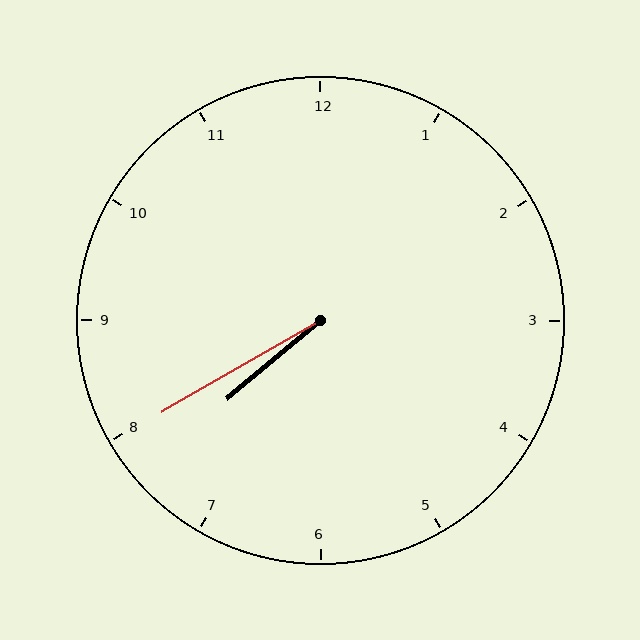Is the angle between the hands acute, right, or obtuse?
It is acute.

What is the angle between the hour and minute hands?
Approximately 10 degrees.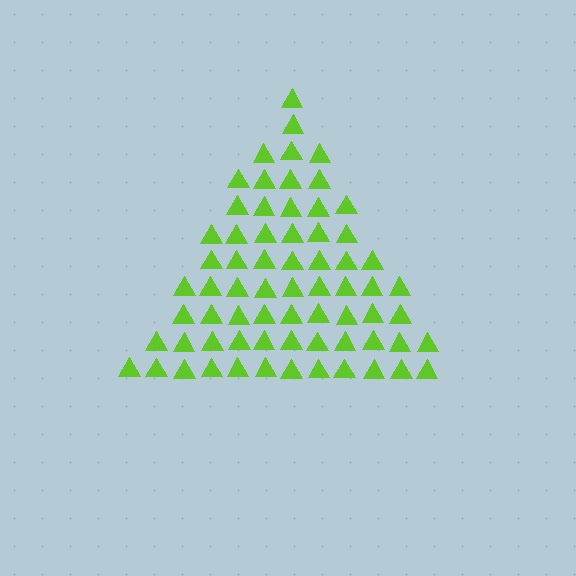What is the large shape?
The large shape is a triangle.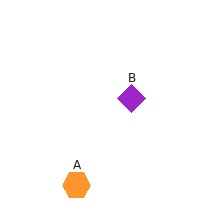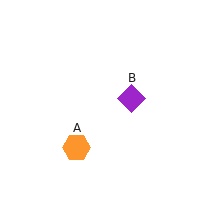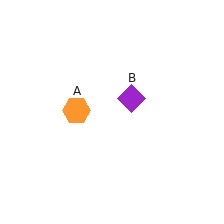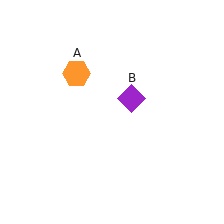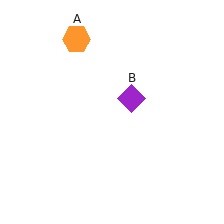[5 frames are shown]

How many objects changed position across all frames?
1 object changed position: orange hexagon (object A).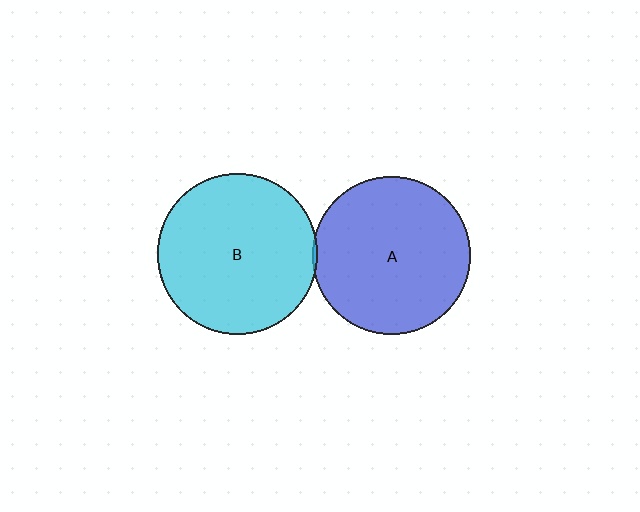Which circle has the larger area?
Circle B (cyan).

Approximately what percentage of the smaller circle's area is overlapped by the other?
Approximately 5%.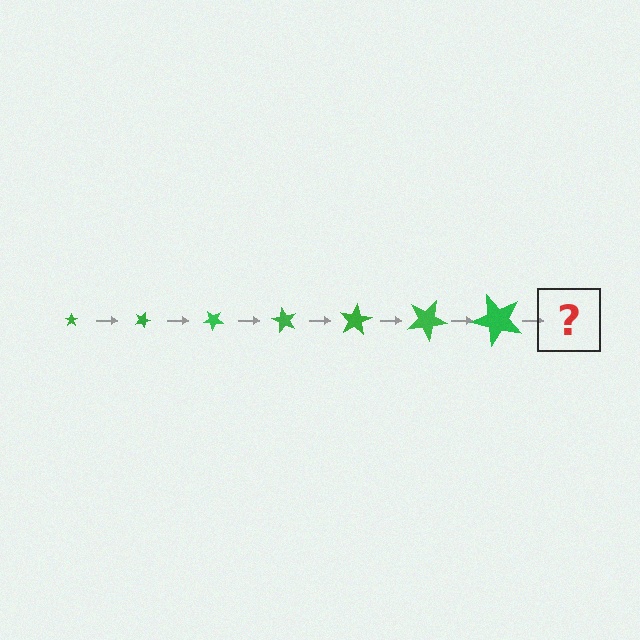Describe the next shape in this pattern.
It should be a star, larger than the previous one and rotated 140 degrees from the start.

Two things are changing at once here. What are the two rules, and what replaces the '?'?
The two rules are that the star grows larger each step and it rotates 20 degrees each step. The '?' should be a star, larger than the previous one and rotated 140 degrees from the start.